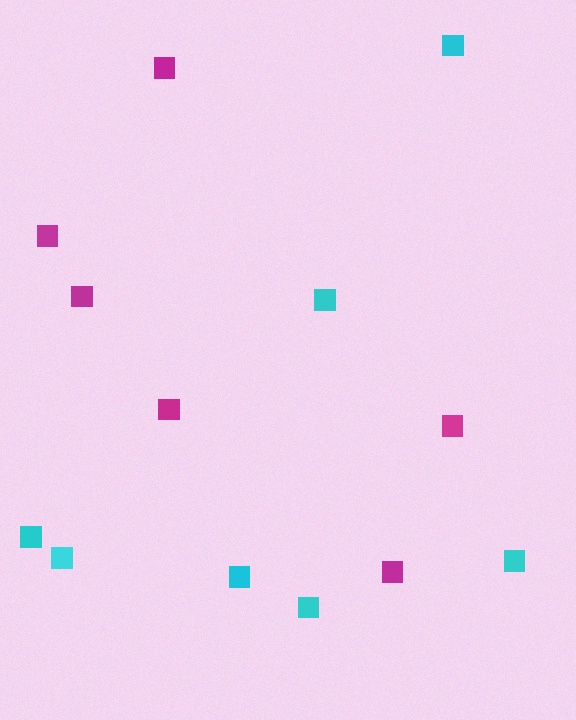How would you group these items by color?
There are 2 groups: one group of cyan squares (7) and one group of magenta squares (6).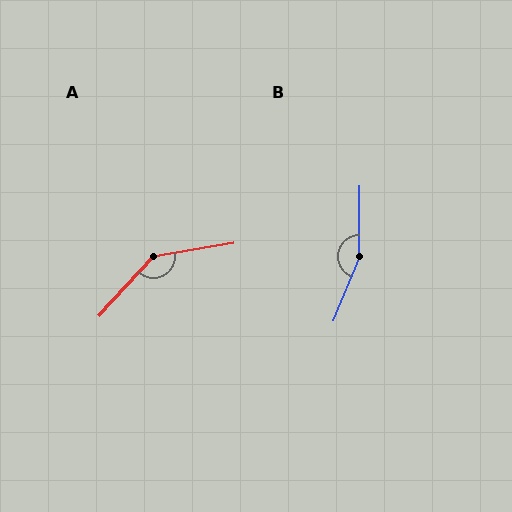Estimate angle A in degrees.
Approximately 142 degrees.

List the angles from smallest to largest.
A (142°), B (158°).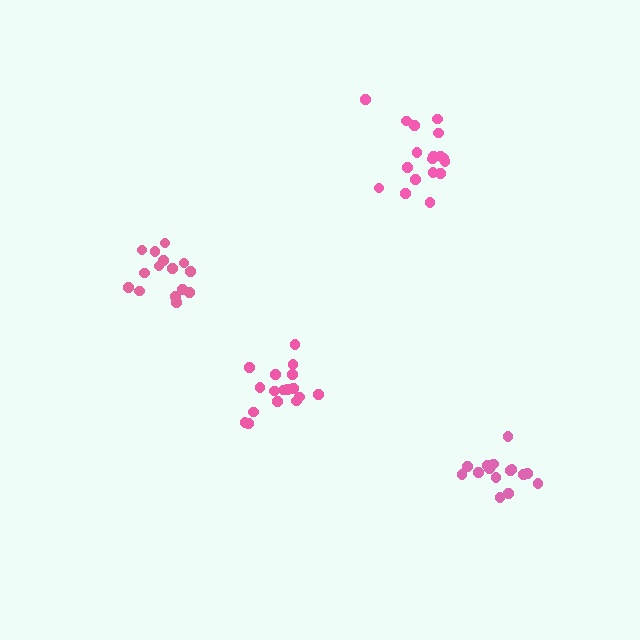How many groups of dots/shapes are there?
There are 4 groups.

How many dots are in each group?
Group 1: 15 dots, Group 2: 17 dots, Group 3: 16 dots, Group 4: 18 dots (66 total).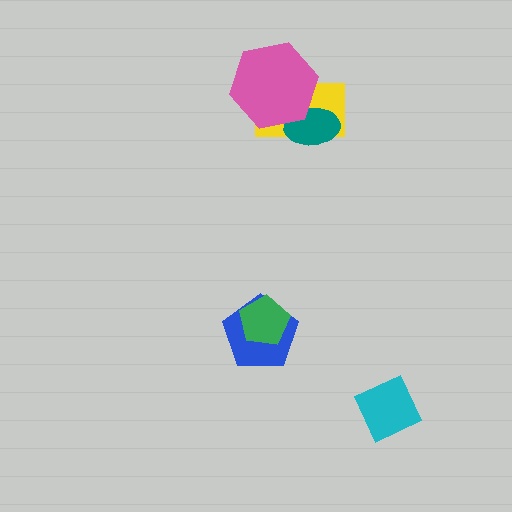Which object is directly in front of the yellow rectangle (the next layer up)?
The teal ellipse is directly in front of the yellow rectangle.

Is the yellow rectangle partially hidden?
Yes, it is partially covered by another shape.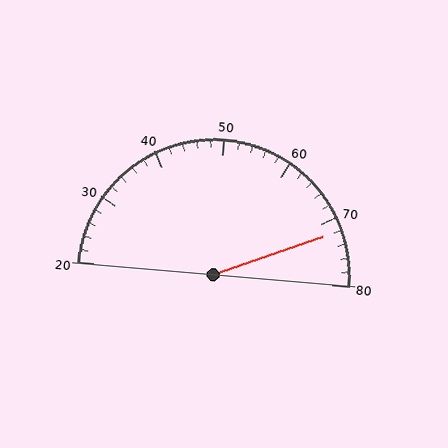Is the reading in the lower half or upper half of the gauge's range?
The reading is in the upper half of the range (20 to 80).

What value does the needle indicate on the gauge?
The needle indicates approximately 72.